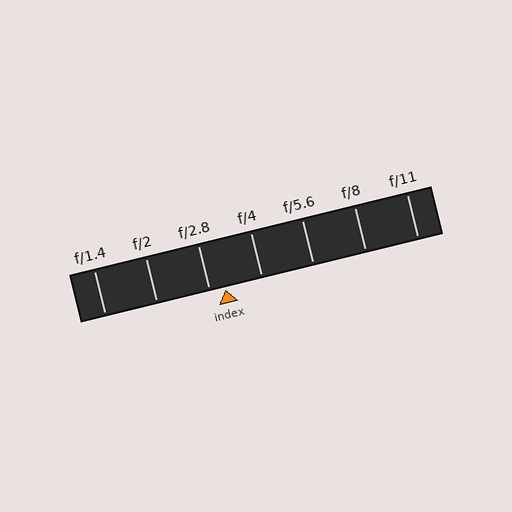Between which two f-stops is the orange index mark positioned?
The index mark is between f/2.8 and f/4.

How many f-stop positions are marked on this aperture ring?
There are 7 f-stop positions marked.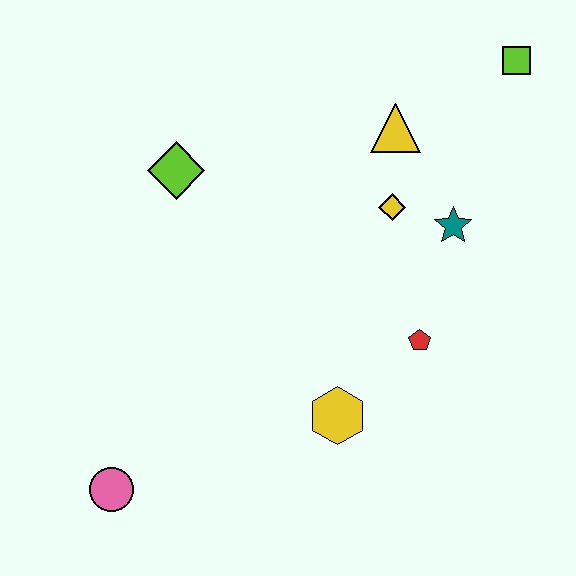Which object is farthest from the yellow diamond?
The pink circle is farthest from the yellow diamond.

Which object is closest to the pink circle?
The yellow hexagon is closest to the pink circle.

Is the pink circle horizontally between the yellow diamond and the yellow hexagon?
No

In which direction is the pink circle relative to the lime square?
The pink circle is below the lime square.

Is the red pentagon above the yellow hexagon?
Yes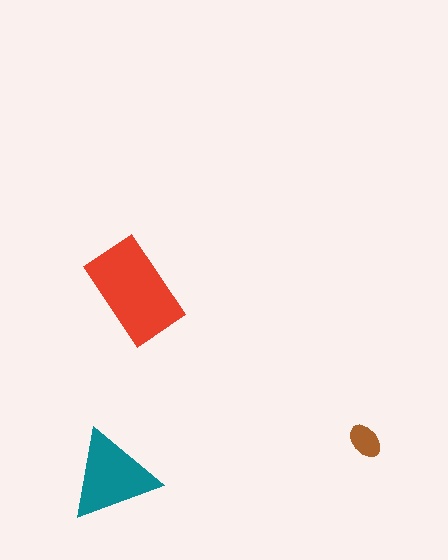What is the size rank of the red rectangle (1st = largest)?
1st.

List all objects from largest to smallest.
The red rectangle, the teal triangle, the brown ellipse.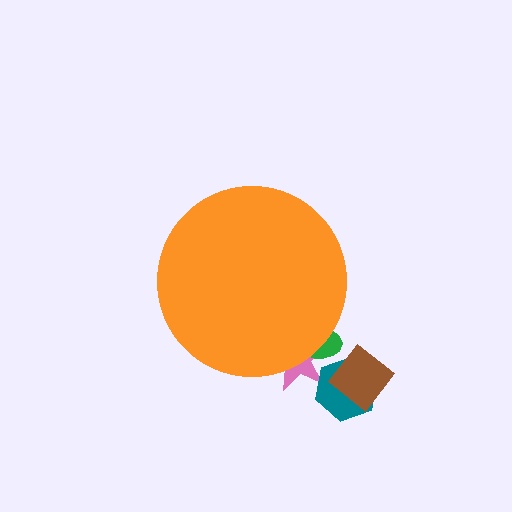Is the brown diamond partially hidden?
No, the brown diamond is fully visible.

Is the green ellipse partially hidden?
Yes, the green ellipse is partially hidden behind the orange circle.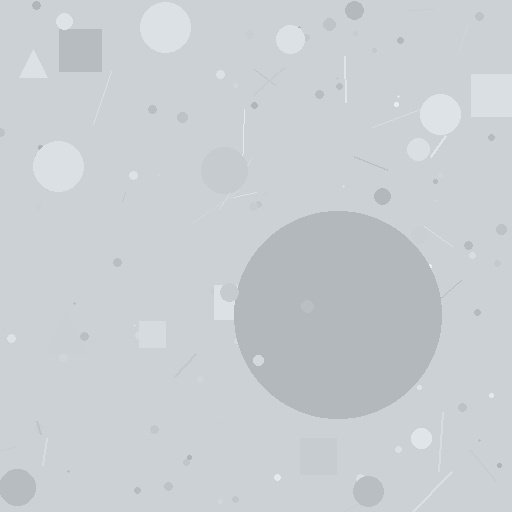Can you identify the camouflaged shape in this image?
The camouflaged shape is a circle.